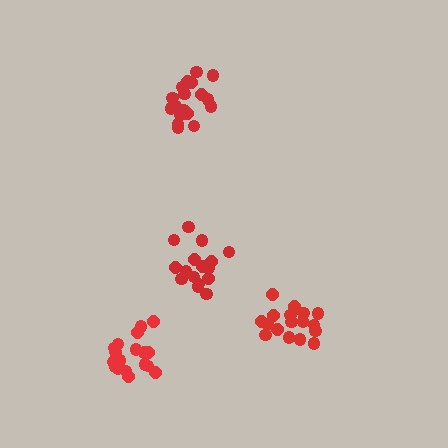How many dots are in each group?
Group 1: 17 dots, Group 2: 16 dots, Group 3: 19 dots, Group 4: 20 dots (72 total).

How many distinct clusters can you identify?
There are 4 distinct clusters.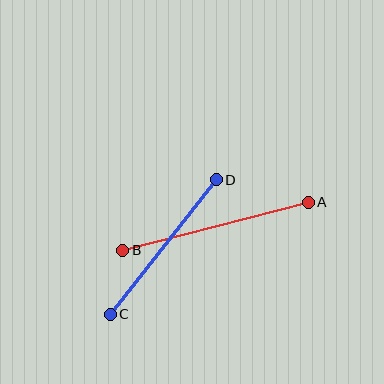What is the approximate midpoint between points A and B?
The midpoint is at approximately (215, 226) pixels.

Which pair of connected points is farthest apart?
Points A and B are farthest apart.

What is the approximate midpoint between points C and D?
The midpoint is at approximately (163, 247) pixels.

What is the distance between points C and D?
The distance is approximately 172 pixels.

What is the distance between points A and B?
The distance is approximately 191 pixels.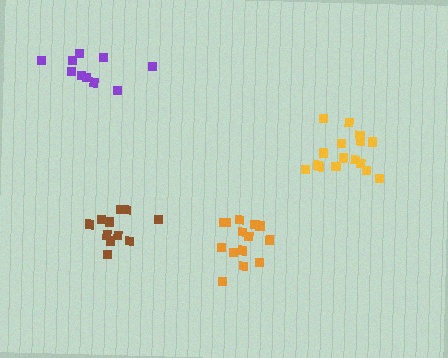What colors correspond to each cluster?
The clusters are colored: brown, orange, yellow, purple.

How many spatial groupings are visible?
There are 4 spatial groupings.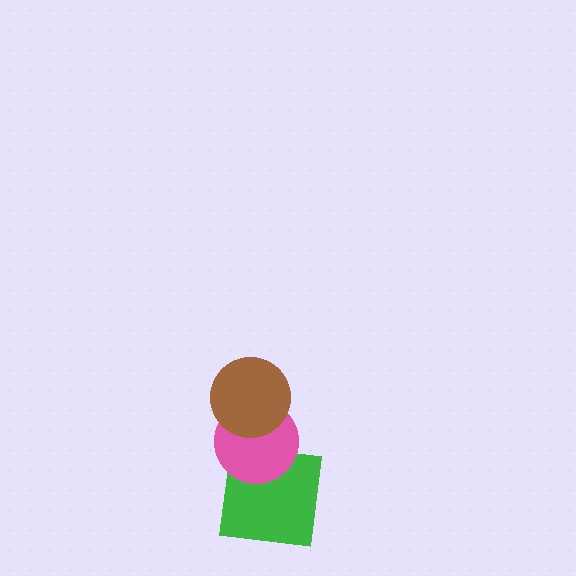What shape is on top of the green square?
The pink circle is on top of the green square.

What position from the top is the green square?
The green square is 3rd from the top.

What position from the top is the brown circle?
The brown circle is 1st from the top.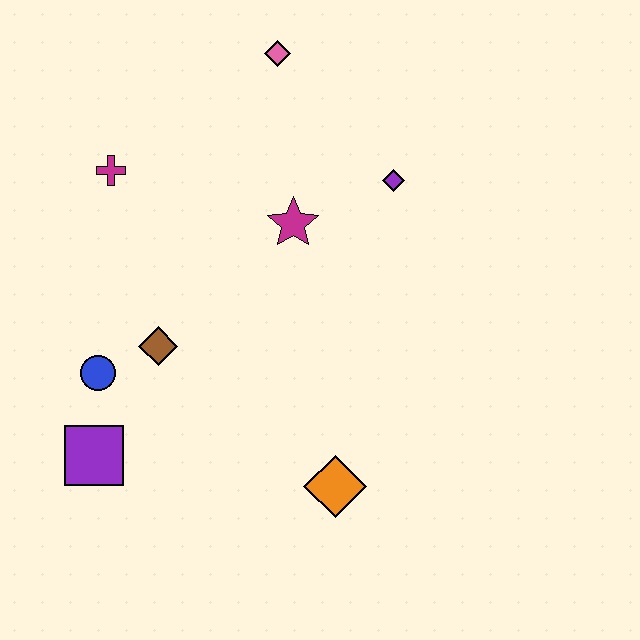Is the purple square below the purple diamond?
Yes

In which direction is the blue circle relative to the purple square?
The blue circle is above the purple square.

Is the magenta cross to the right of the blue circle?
Yes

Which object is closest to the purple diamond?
The magenta star is closest to the purple diamond.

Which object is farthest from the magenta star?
The purple square is farthest from the magenta star.